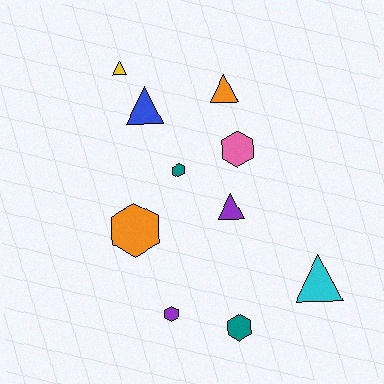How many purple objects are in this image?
There are 2 purple objects.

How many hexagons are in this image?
There are 5 hexagons.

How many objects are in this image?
There are 10 objects.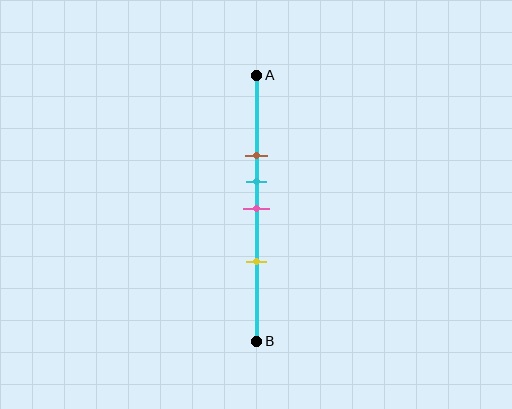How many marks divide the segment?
There are 4 marks dividing the segment.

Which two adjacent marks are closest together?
The cyan and pink marks are the closest adjacent pair.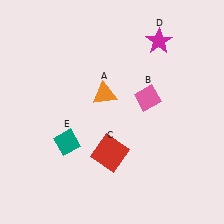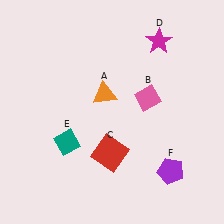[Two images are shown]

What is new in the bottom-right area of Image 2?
A purple pentagon (F) was added in the bottom-right area of Image 2.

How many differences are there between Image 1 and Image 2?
There is 1 difference between the two images.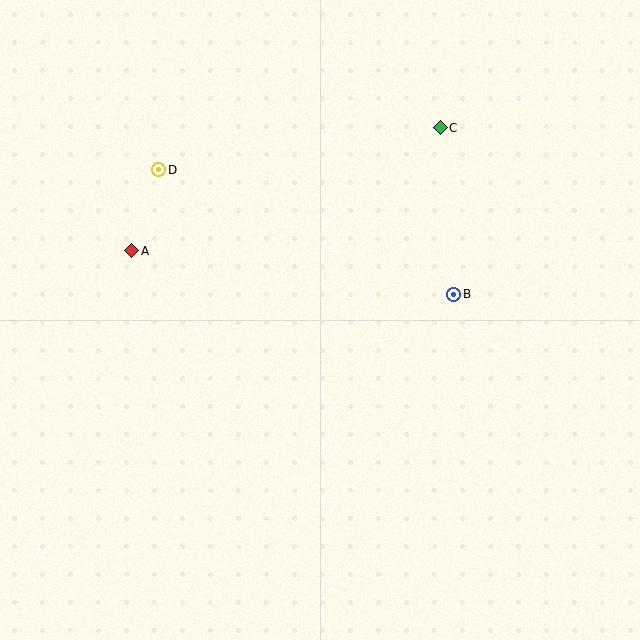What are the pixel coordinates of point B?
Point B is at (454, 294).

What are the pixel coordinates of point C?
Point C is at (440, 128).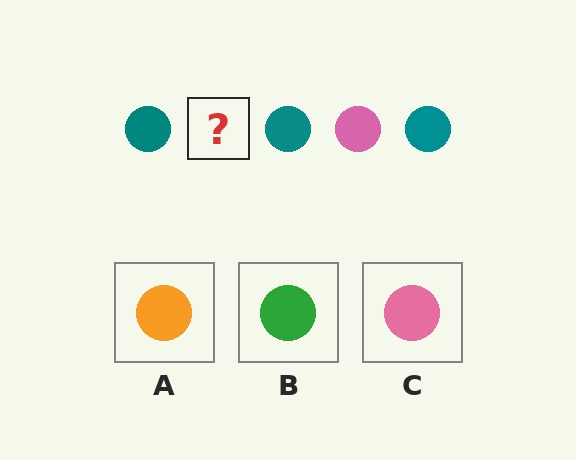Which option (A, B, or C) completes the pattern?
C.